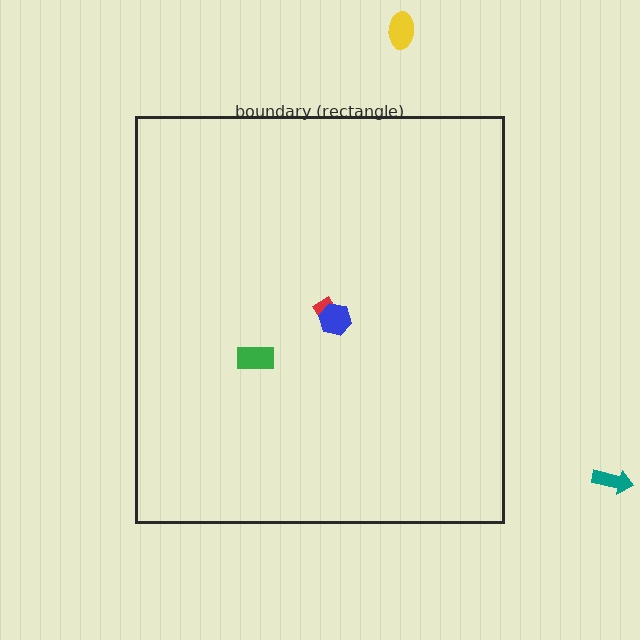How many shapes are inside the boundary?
3 inside, 2 outside.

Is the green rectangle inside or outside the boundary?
Inside.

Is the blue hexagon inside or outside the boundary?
Inside.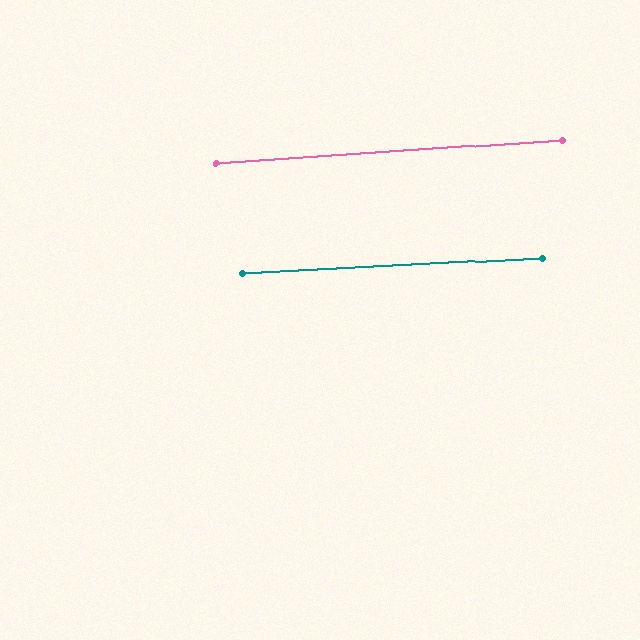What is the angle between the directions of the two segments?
Approximately 1 degree.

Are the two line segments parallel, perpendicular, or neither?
Parallel — their directions differ by only 0.9°.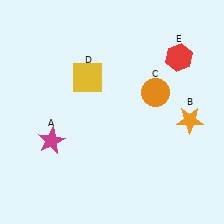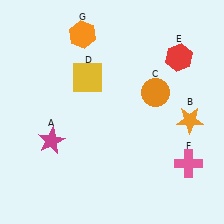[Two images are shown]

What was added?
A pink cross (F), an orange hexagon (G) were added in Image 2.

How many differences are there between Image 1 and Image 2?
There are 2 differences between the two images.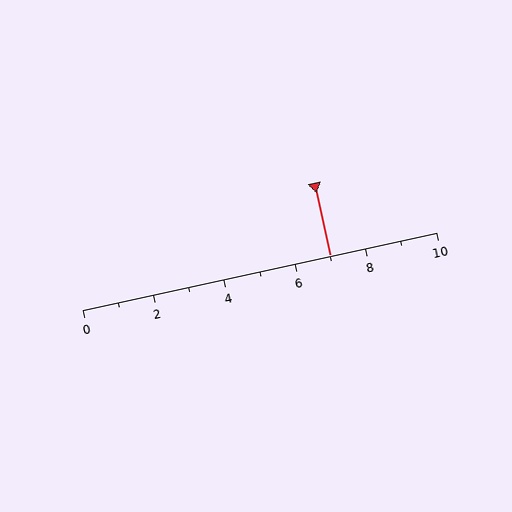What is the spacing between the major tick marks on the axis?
The major ticks are spaced 2 apart.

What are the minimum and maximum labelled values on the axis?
The axis runs from 0 to 10.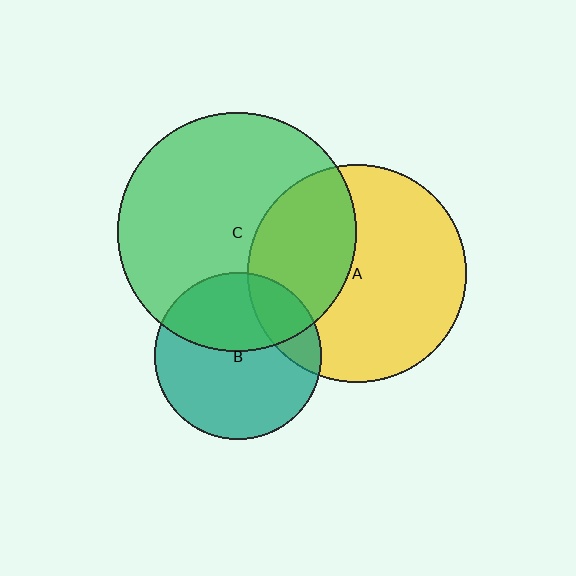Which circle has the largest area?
Circle C (green).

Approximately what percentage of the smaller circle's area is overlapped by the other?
Approximately 40%.